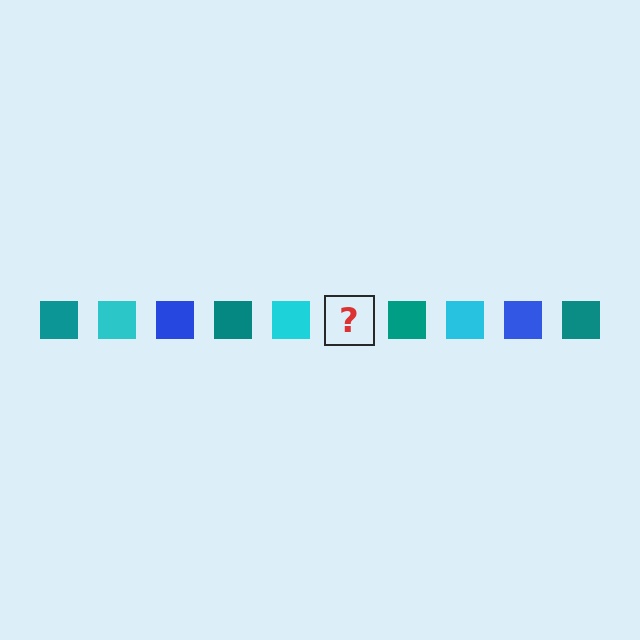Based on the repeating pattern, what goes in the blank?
The blank should be a blue square.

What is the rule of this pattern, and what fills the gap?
The rule is that the pattern cycles through teal, cyan, blue squares. The gap should be filled with a blue square.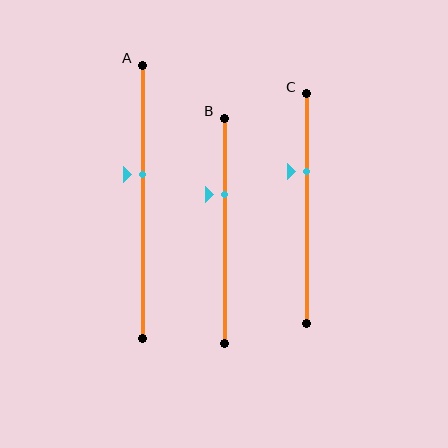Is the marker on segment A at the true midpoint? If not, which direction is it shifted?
No, the marker on segment A is shifted upward by about 10% of the segment length.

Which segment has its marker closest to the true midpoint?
Segment A has its marker closest to the true midpoint.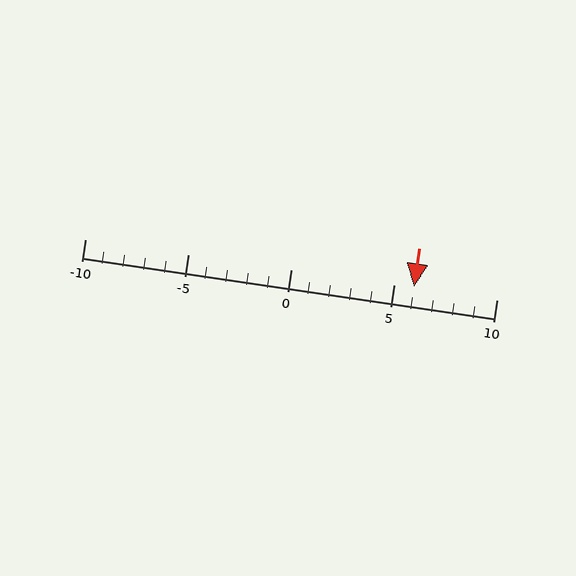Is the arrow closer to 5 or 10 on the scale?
The arrow is closer to 5.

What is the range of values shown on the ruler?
The ruler shows values from -10 to 10.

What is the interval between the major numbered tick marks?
The major tick marks are spaced 5 units apart.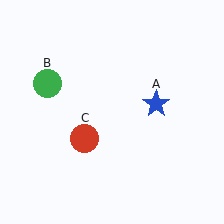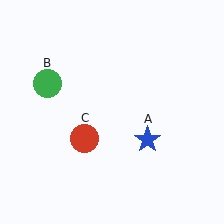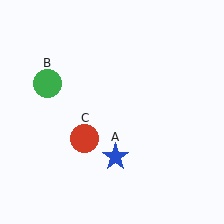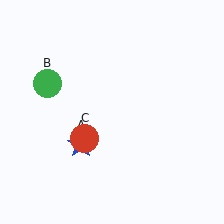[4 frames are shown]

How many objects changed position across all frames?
1 object changed position: blue star (object A).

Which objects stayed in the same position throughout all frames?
Green circle (object B) and red circle (object C) remained stationary.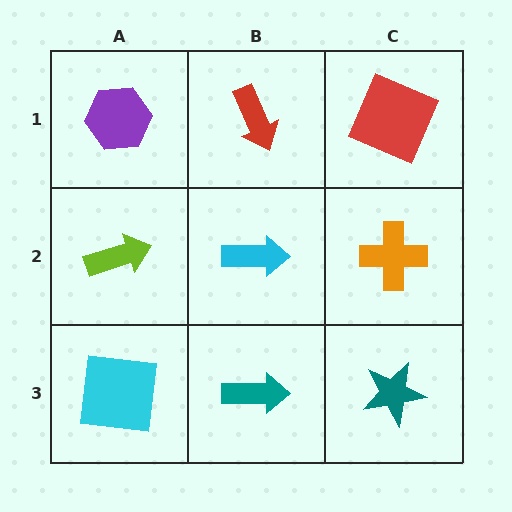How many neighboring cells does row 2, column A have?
3.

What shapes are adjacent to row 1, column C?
An orange cross (row 2, column C), a red arrow (row 1, column B).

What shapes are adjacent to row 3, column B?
A cyan arrow (row 2, column B), a cyan square (row 3, column A), a teal star (row 3, column C).